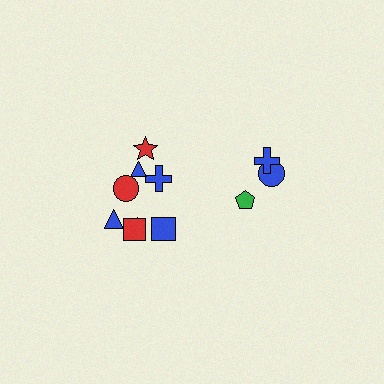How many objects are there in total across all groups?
There are 11 objects.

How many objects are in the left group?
There are 8 objects.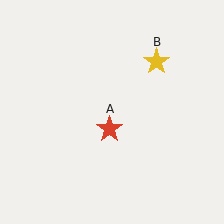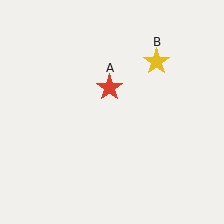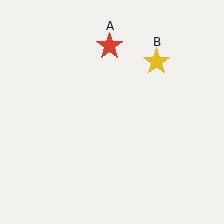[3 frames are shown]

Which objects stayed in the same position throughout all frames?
Yellow star (object B) remained stationary.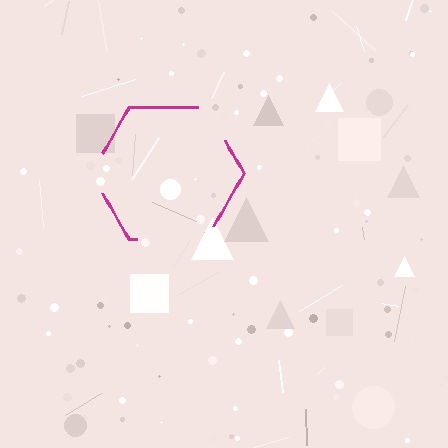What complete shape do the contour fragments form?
The contour fragments form a hexagon.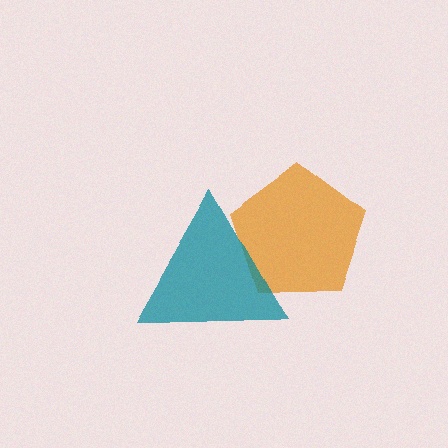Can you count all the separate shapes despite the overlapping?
Yes, there are 2 separate shapes.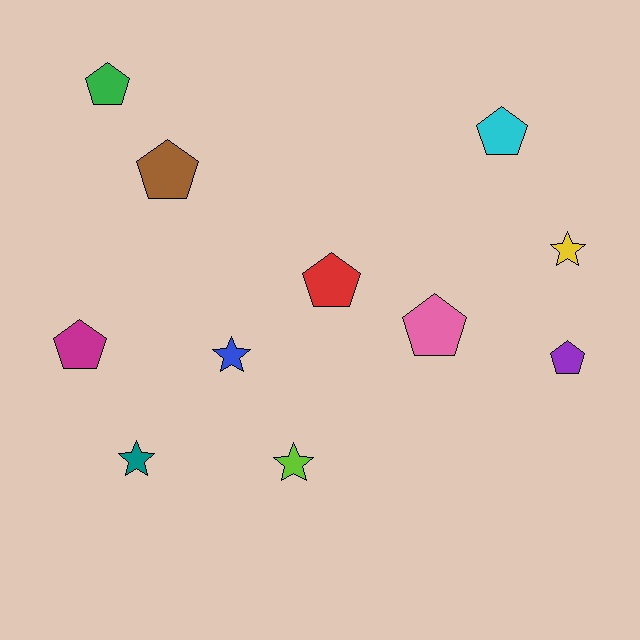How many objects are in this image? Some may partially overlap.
There are 11 objects.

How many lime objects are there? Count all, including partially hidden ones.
There is 1 lime object.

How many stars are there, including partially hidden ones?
There are 4 stars.